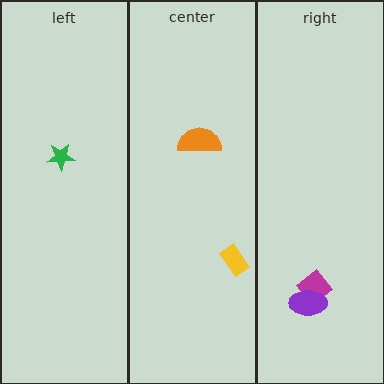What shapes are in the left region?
The green star.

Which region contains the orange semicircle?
The center region.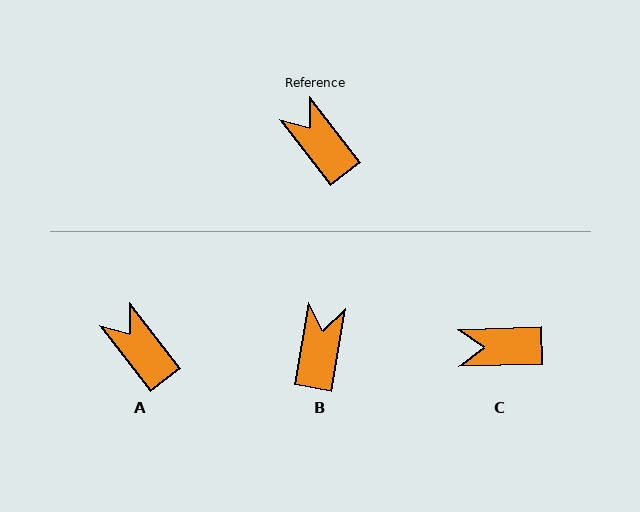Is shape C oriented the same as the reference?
No, it is off by about 54 degrees.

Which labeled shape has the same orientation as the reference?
A.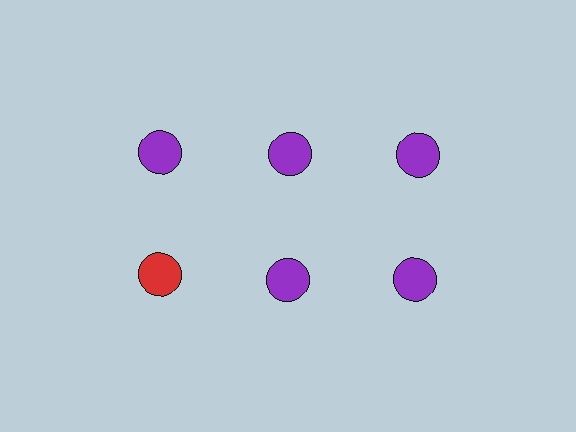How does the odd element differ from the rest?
It has a different color: red instead of purple.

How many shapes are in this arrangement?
There are 6 shapes arranged in a grid pattern.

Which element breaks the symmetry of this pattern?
The red circle in the second row, leftmost column breaks the symmetry. All other shapes are purple circles.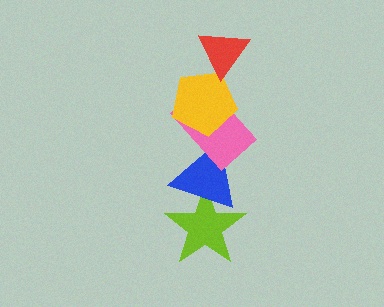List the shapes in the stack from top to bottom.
From top to bottom: the red triangle, the yellow pentagon, the pink rectangle, the blue triangle, the lime star.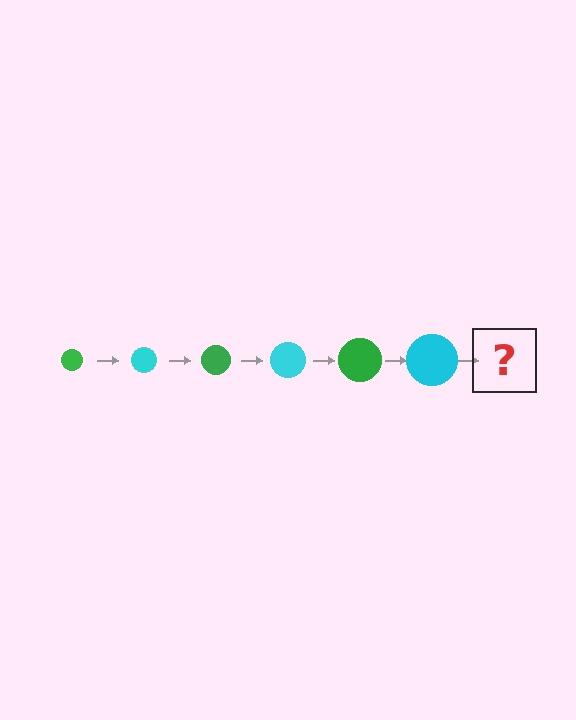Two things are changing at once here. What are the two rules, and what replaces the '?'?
The two rules are that the circle grows larger each step and the color cycles through green and cyan. The '?' should be a green circle, larger than the previous one.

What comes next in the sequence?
The next element should be a green circle, larger than the previous one.